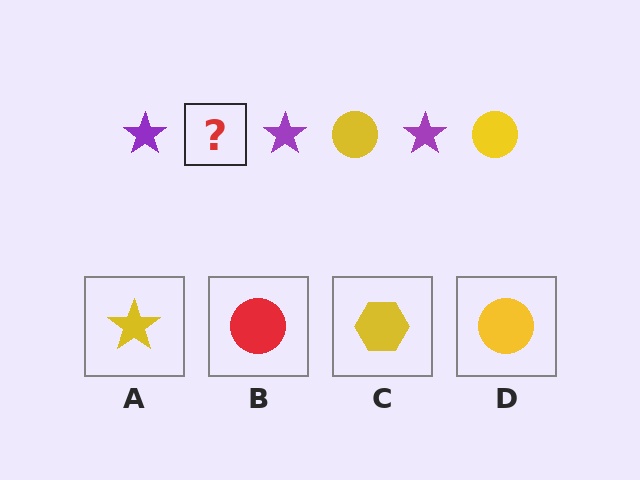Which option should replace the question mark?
Option D.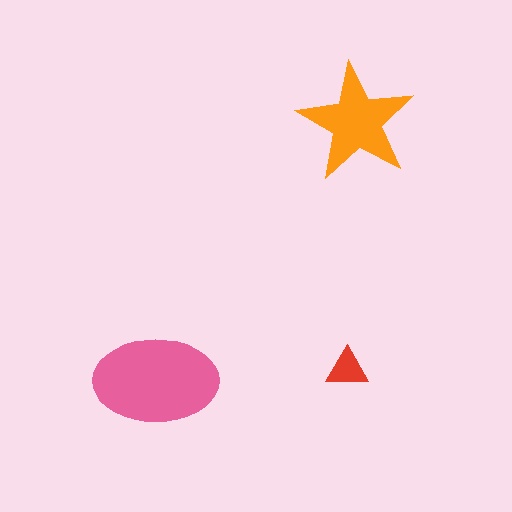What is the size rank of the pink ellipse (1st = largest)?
1st.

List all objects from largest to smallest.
The pink ellipse, the orange star, the red triangle.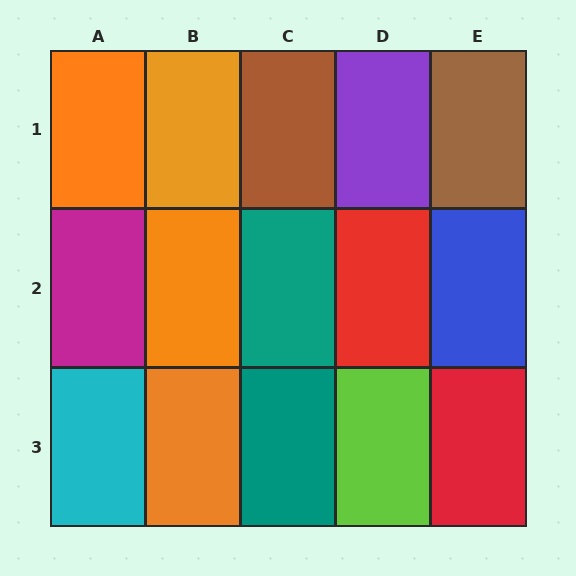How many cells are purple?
1 cell is purple.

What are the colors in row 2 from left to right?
Magenta, orange, teal, red, blue.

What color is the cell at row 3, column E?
Red.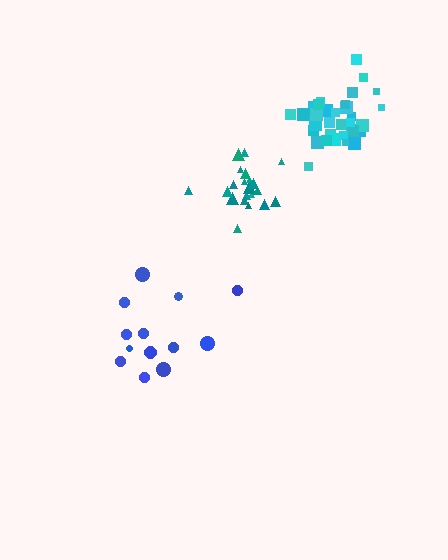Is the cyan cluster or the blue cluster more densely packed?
Cyan.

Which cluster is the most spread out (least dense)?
Blue.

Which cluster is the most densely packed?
Cyan.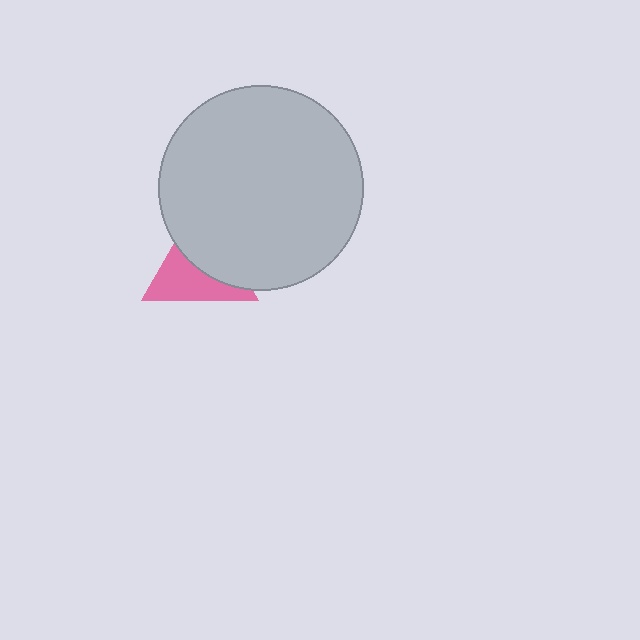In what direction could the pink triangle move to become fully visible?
The pink triangle could move toward the lower-left. That would shift it out from behind the light gray circle entirely.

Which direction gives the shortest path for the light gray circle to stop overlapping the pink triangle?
Moving toward the upper-right gives the shortest separation.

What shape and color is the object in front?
The object in front is a light gray circle.